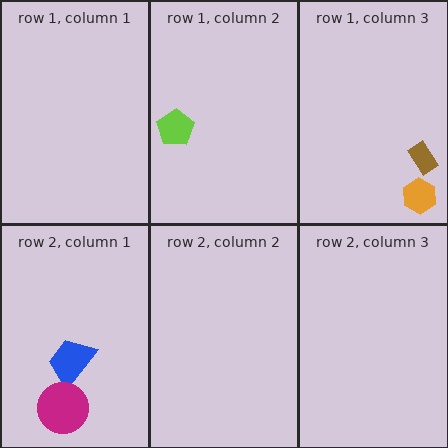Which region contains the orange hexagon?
The row 1, column 3 region.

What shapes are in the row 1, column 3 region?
The brown rectangle, the orange hexagon.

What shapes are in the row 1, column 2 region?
The lime pentagon.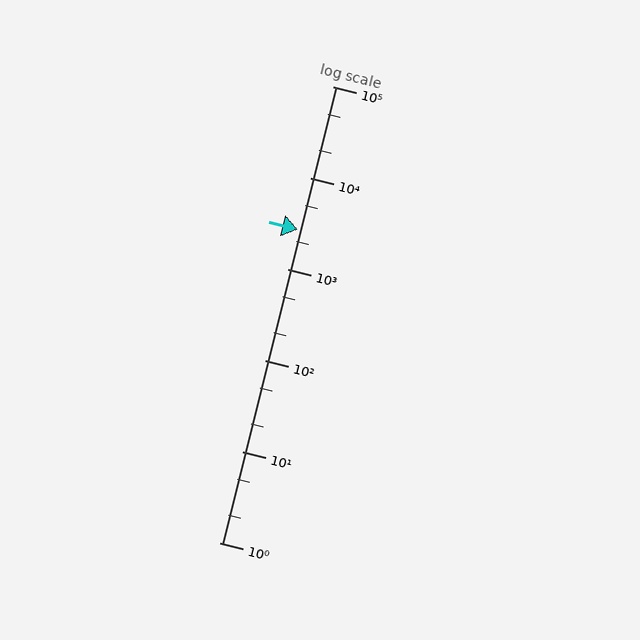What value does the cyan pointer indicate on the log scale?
The pointer indicates approximately 2700.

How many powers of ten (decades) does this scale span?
The scale spans 5 decades, from 1 to 100000.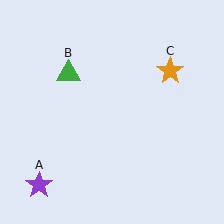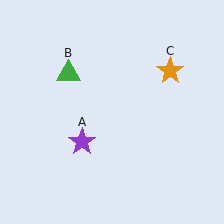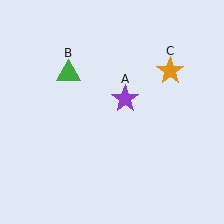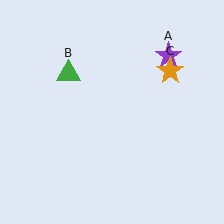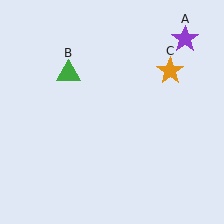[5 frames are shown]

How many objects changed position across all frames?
1 object changed position: purple star (object A).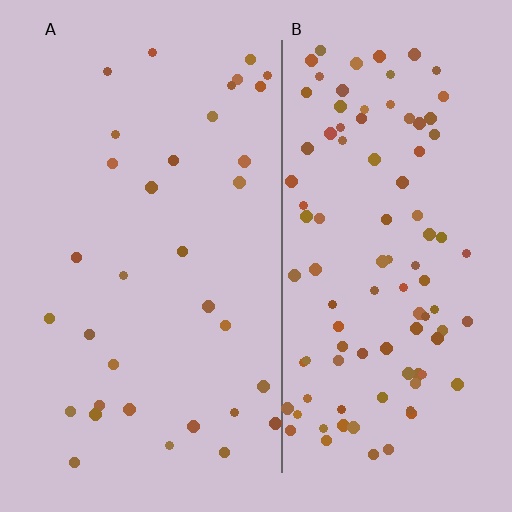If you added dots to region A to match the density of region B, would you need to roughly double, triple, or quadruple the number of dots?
Approximately triple.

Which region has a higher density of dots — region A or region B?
B (the right).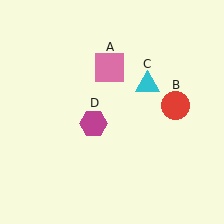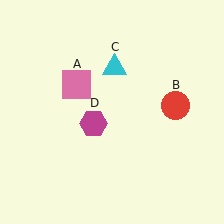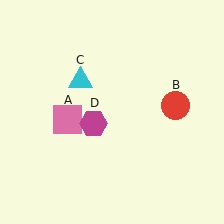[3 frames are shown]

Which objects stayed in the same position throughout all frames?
Red circle (object B) and magenta hexagon (object D) remained stationary.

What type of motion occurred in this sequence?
The pink square (object A), cyan triangle (object C) rotated counterclockwise around the center of the scene.